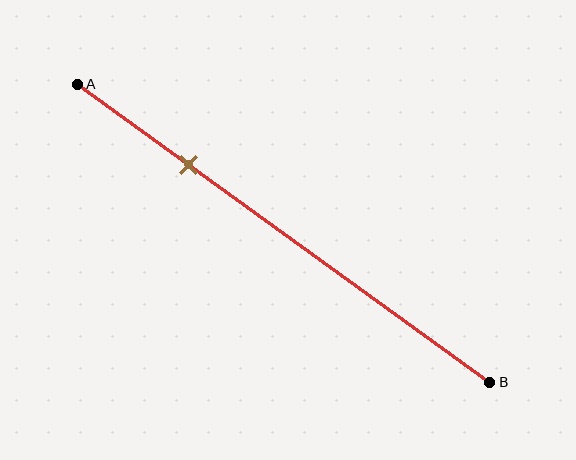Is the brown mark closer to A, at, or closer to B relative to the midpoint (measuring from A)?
The brown mark is closer to point A than the midpoint of segment AB.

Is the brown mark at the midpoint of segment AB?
No, the mark is at about 25% from A, not at the 50% midpoint.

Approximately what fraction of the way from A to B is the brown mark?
The brown mark is approximately 25% of the way from A to B.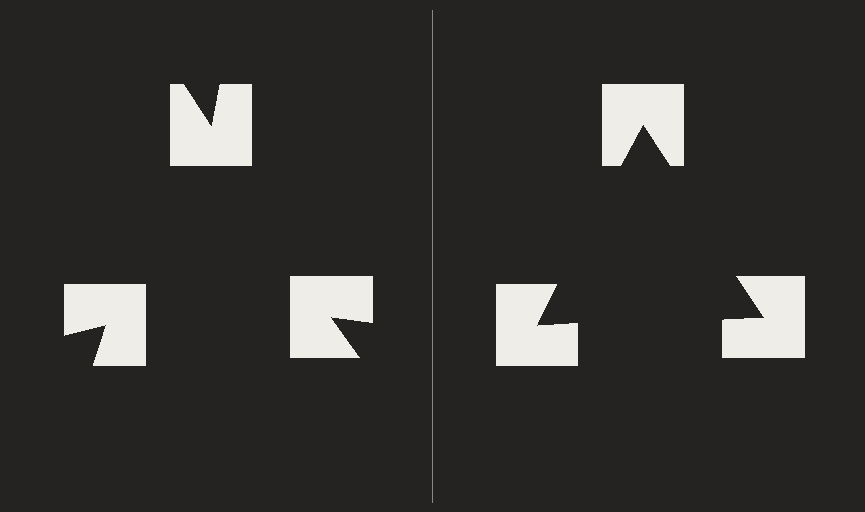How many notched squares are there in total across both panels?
6 — 3 on each side.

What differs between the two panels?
The notched squares are positioned identically on both sides; only the wedge orientations differ. On the right they align to a triangle; on the left they are misaligned.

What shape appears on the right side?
An illusory triangle.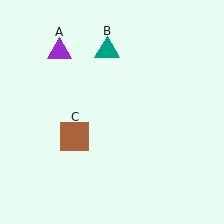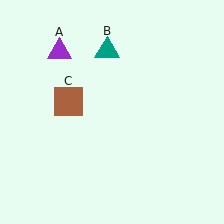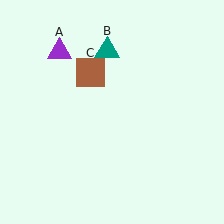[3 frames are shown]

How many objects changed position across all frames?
1 object changed position: brown square (object C).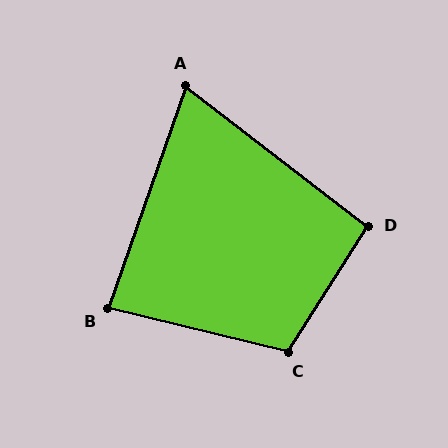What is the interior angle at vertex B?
Approximately 84 degrees (acute).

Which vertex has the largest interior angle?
C, at approximately 108 degrees.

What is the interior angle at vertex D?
Approximately 96 degrees (obtuse).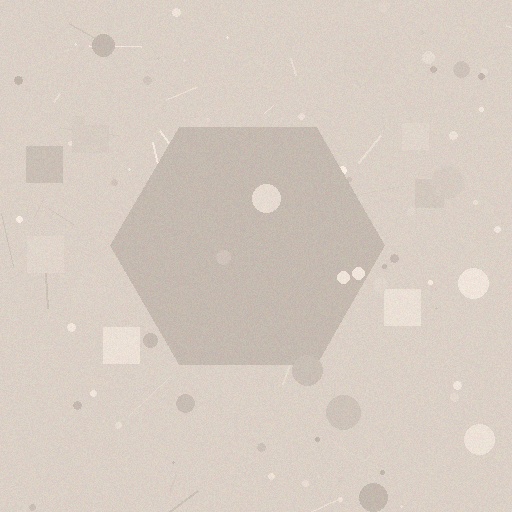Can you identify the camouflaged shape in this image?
The camouflaged shape is a hexagon.